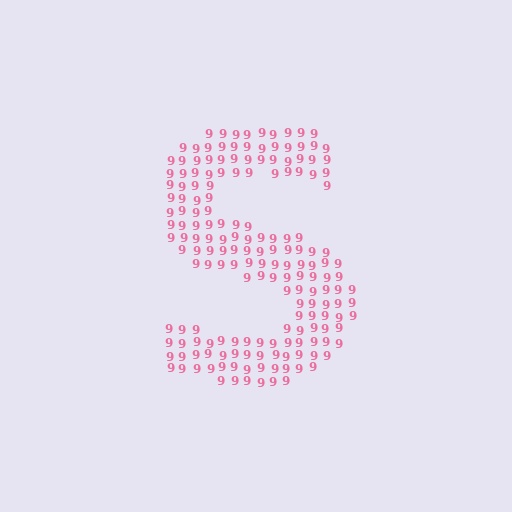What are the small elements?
The small elements are digit 9's.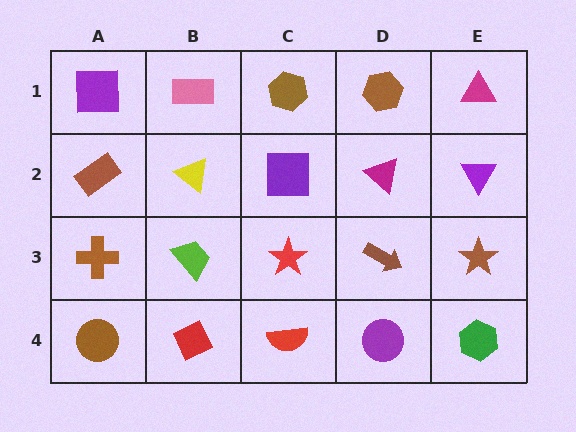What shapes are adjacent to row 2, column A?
A purple square (row 1, column A), a brown cross (row 3, column A), a yellow triangle (row 2, column B).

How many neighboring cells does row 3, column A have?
3.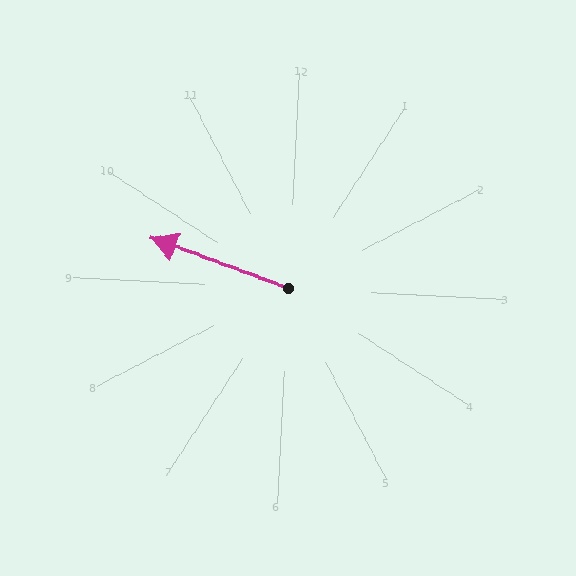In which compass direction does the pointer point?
West.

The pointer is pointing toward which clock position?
Roughly 10 o'clock.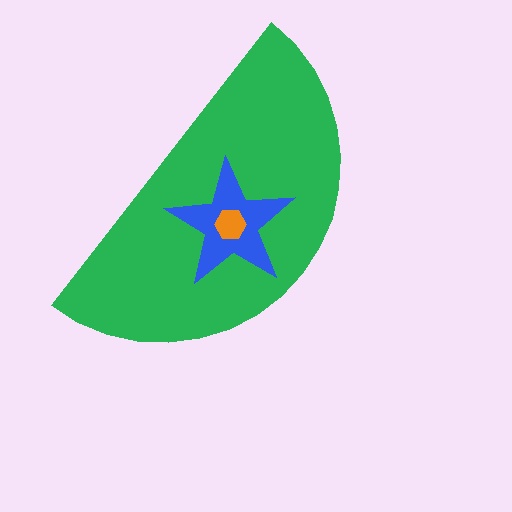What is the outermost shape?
The green semicircle.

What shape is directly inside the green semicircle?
The blue star.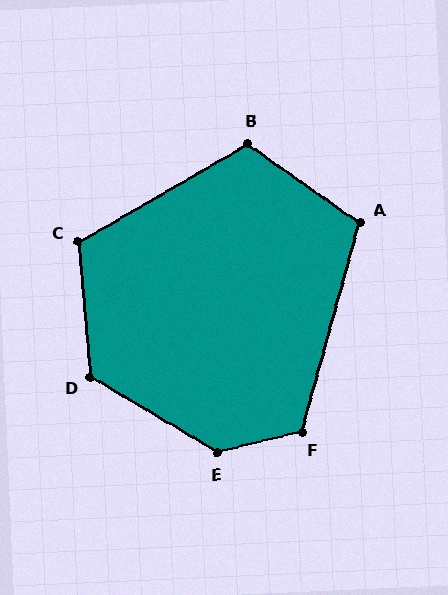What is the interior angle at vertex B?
Approximately 115 degrees (obtuse).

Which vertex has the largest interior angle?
E, at approximately 135 degrees.